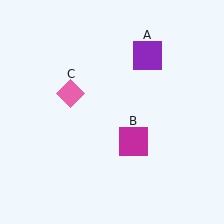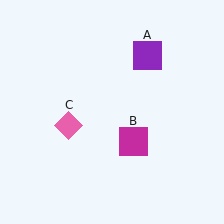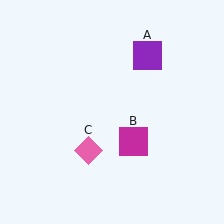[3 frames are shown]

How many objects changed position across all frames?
1 object changed position: pink diamond (object C).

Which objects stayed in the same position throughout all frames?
Purple square (object A) and magenta square (object B) remained stationary.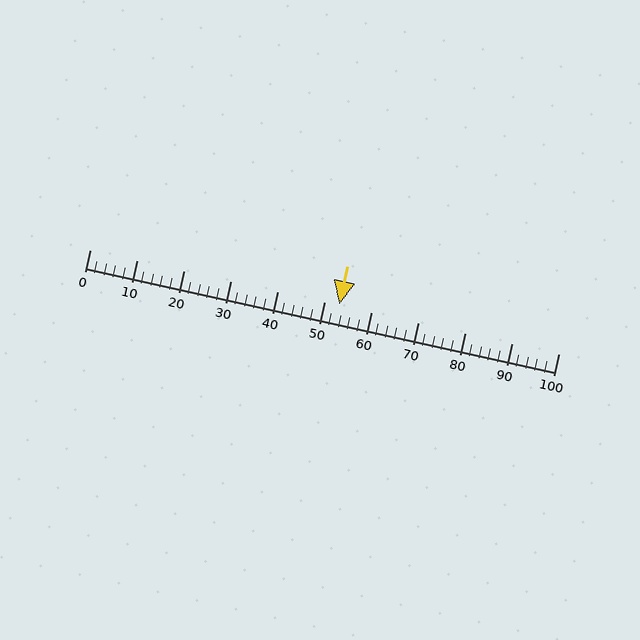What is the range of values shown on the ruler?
The ruler shows values from 0 to 100.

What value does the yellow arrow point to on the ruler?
The yellow arrow points to approximately 53.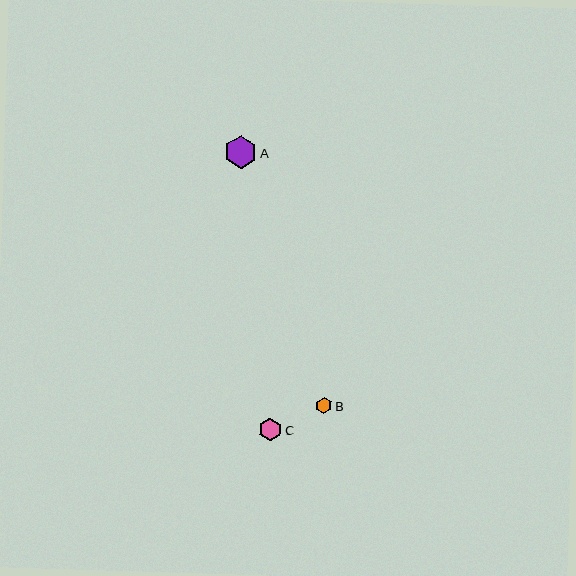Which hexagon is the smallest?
Hexagon B is the smallest with a size of approximately 16 pixels.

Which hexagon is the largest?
Hexagon A is the largest with a size of approximately 33 pixels.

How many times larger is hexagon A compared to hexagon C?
Hexagon A is approximately 1.4 times the size of hexagon C.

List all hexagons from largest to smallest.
From largest to smallest: A, C, B.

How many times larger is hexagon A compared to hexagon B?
Hexagon A is approximately 2.1 times the size of hexagon B.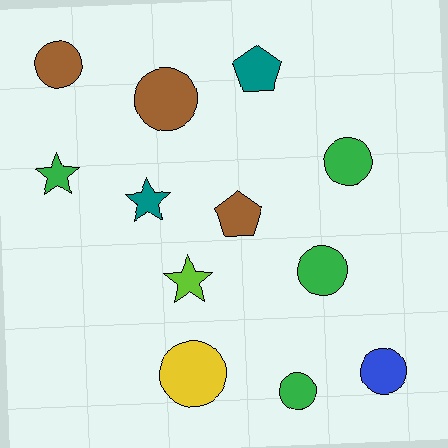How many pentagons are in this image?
There are 2 pentagons.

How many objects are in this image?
There are 12 objects.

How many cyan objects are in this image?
There are no cyan objects.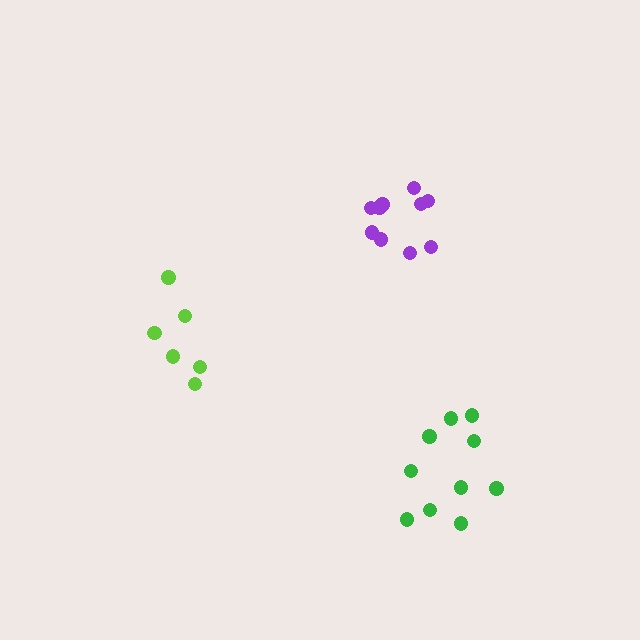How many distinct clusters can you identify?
There are 3 distinct clusters.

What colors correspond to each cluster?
The clusters are colored: purple, lime, green.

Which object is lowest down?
The green cluster is bottommost.